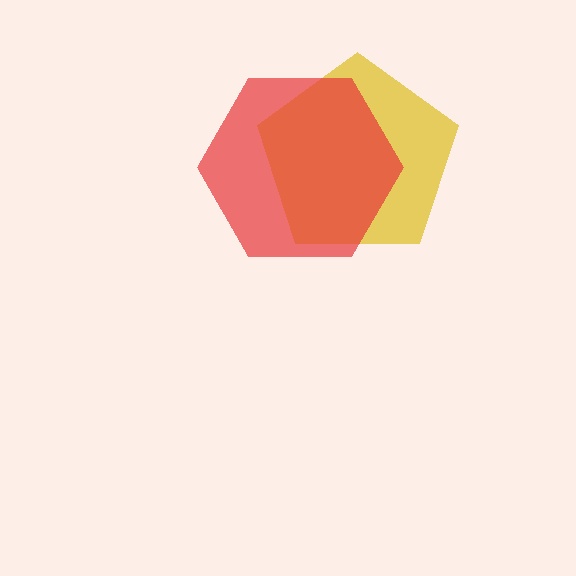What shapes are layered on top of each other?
The layered shapes are: a yellow pentagon, a red hexagon.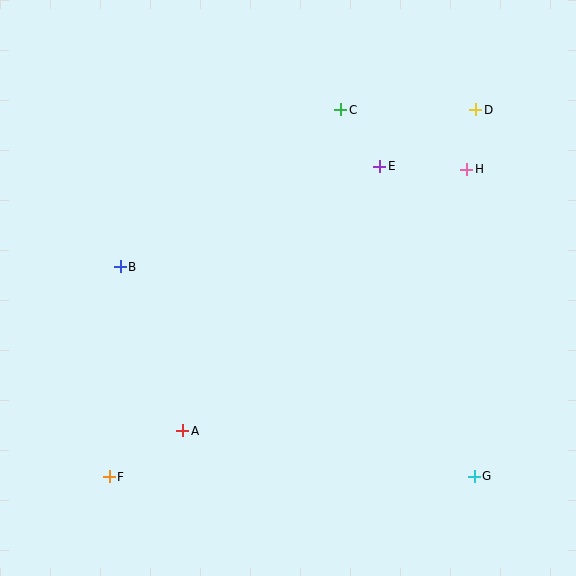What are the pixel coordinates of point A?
Point A is at (183, 431).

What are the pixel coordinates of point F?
Point F is at (109, 477).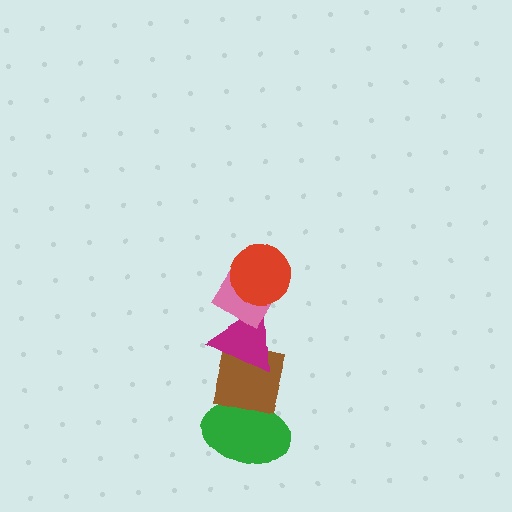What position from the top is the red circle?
The red circle is 1st from the top.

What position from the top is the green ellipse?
The green ellipse is 5th from the top.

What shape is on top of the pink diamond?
The red circle is on top of the pink diamond.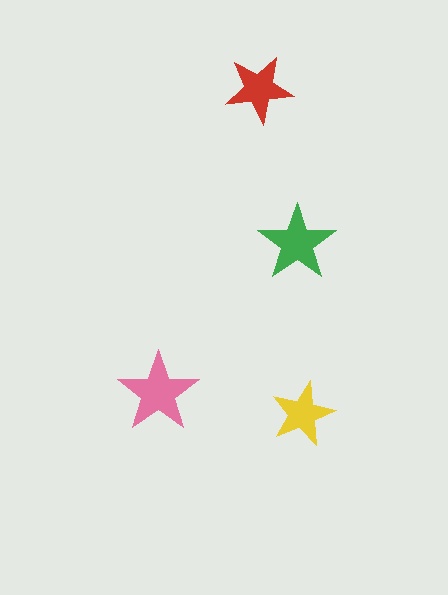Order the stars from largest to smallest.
the pink one, the green one, the red one, the yellow one.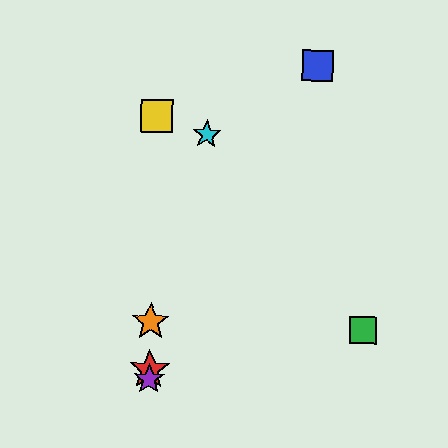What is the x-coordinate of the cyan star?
The cyan star is at x≈207.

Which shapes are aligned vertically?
The red star, the yellow square, the purple star, the orange star are aligned vertically.